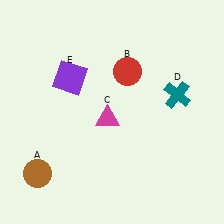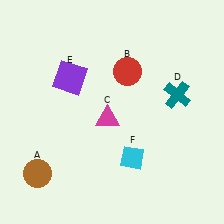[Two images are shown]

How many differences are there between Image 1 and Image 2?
There is 1 difference between the two images.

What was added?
A cyan diamond (F) was added in Image 2.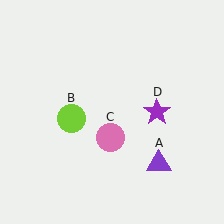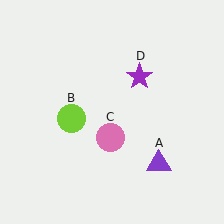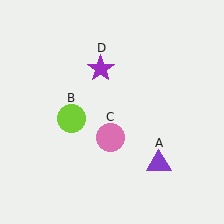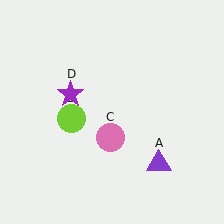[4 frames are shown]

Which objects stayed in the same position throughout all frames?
Purple triangle (object A) and lime circle (object B) and pink circle (object C) remained stationary.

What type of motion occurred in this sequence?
The purple star (object D) rotated counterclockwise around the center of the scene.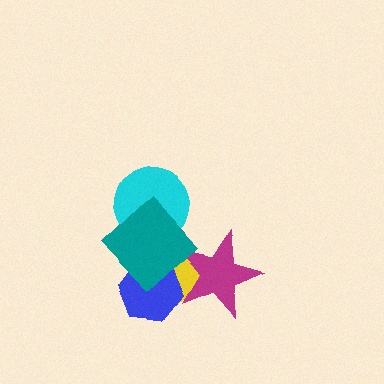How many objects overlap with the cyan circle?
2 objects overlap with the cyan circle.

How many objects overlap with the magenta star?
2 objects overlap with the magenta star.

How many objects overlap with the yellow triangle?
4 objects overlap with the yellow triangle.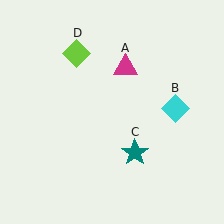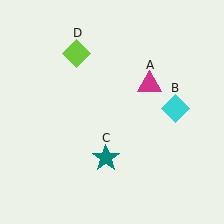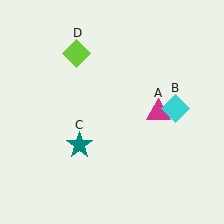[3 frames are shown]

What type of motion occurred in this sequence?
The magenta triangle (object A), teal star (object C) rotated clockwise around the center of the scene.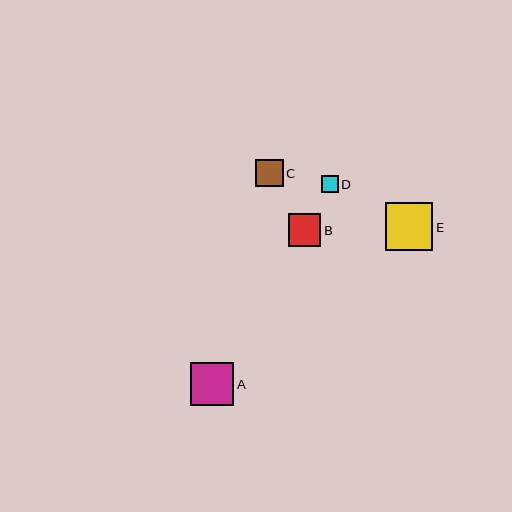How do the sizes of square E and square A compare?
Square E and square A are approximately the same size.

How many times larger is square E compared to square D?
Square E is approximately 2.8 times the size of square D.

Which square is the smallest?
Square D is the smallest with a size of approximately 17 pixels.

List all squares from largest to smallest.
From largest to smallest: E, A, B, C, D.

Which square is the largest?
Square E is the largest with a size of approximately 48 pixels.